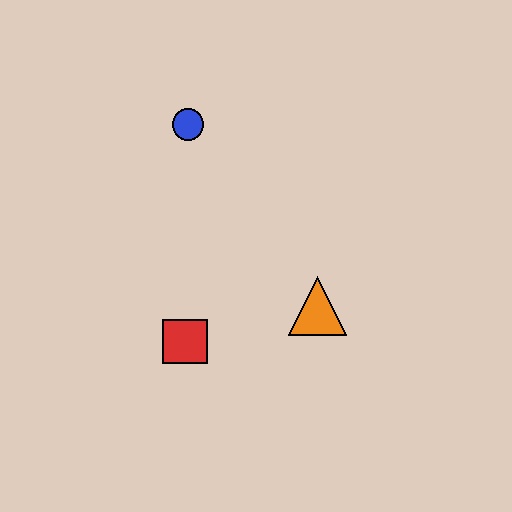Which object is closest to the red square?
The orange triangle is closest to the red square.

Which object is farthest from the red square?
The blue circle is farthest from the red square.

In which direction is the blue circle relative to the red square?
The blue circle is above the red square.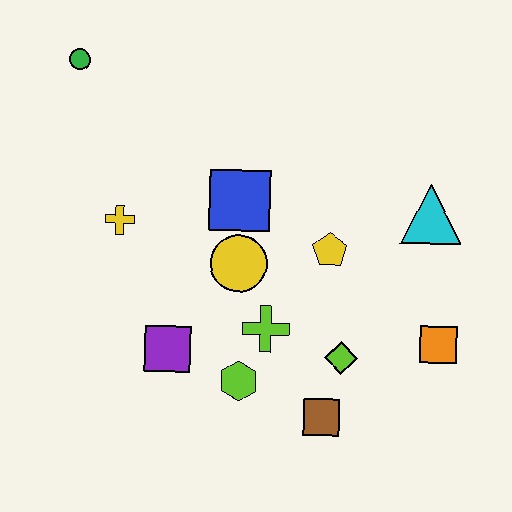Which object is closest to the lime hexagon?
The lime cross is closest to the lime hexagon.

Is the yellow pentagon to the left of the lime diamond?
Yes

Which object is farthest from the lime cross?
The green circle is farthest from the lime cross.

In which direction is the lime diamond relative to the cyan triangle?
The lime diamond is below the cyan triangle.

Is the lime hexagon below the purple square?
Yes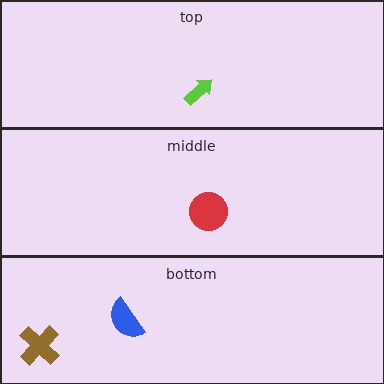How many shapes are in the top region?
1.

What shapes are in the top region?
The lime arrow.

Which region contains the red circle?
The middle region.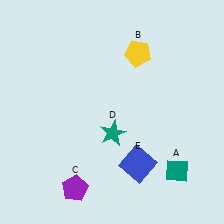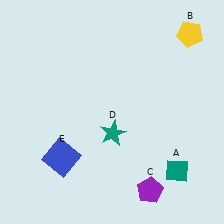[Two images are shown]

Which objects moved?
The objects that moved are: the yellow pentagon (B), the purple pentagon (C), the blue square (E).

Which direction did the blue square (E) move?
The blue square (E) moved left.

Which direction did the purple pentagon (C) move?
The purple pentagon (C) moved right.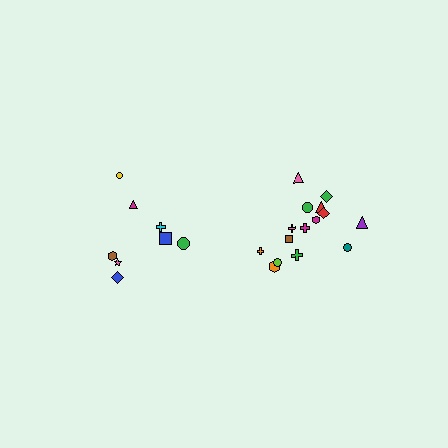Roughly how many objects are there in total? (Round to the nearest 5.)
Roughly 25 objects in total.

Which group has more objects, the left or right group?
The right group.